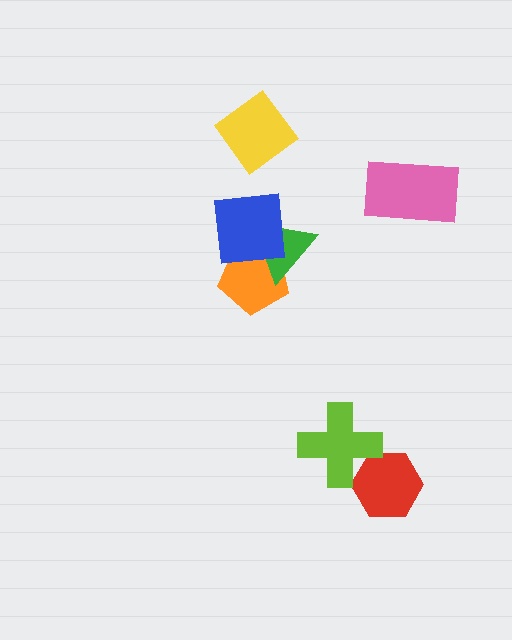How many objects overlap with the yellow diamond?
0 objects overlap with the yellow diamond.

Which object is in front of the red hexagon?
The lime cross is in front of the red hexagon.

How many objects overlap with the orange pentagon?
2 objects overlap with the orange pentagon.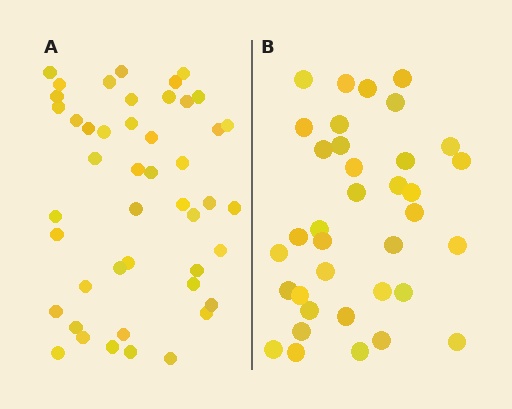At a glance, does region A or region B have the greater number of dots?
Region A (the left region) has more dots.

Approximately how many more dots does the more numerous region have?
Region A has roughly 10 or so more dots than region B.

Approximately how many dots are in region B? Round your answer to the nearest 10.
About 40 dots. (The exact count is 36, which rounds to 40.)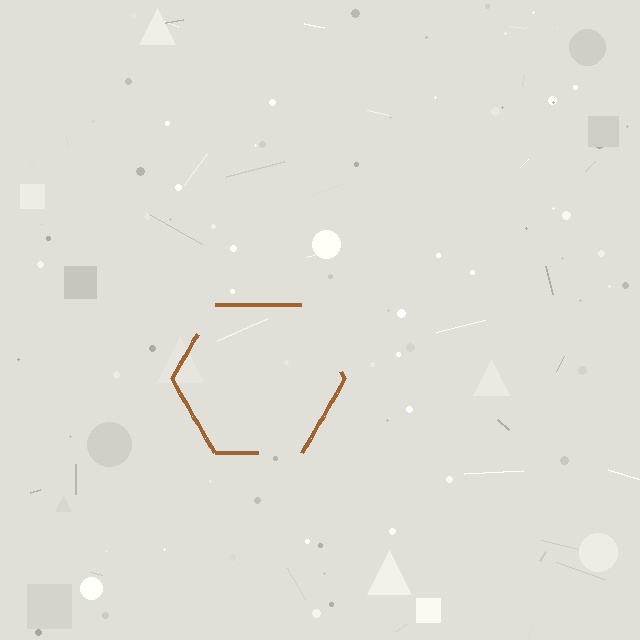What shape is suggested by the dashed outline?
The dashed outline suggests a hexagon.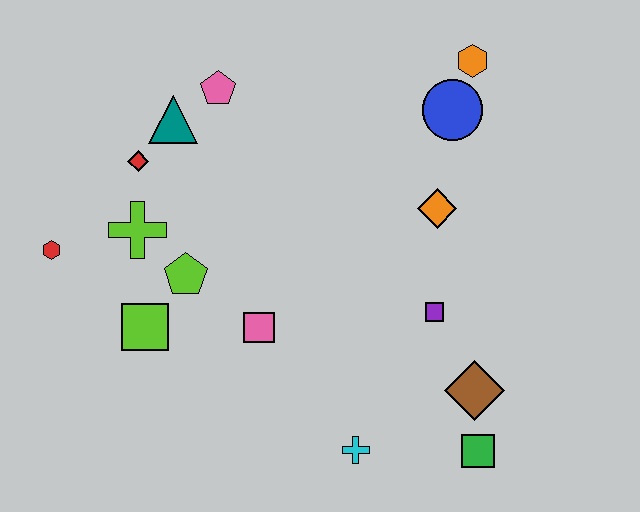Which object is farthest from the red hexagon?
The green square is farthest from the red hexagon.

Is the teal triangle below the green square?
No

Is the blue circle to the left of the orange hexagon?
Yes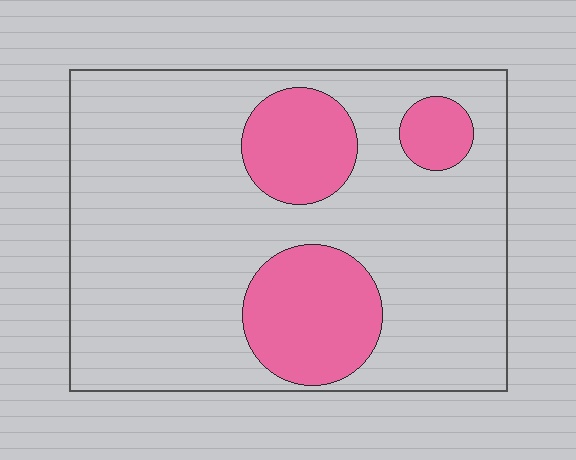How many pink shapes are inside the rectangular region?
3.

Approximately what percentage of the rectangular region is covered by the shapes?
Approximately 20%.